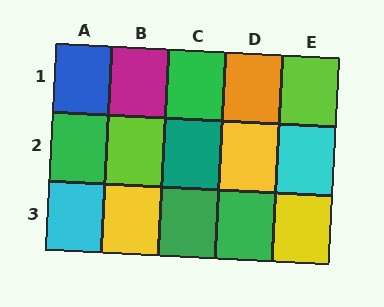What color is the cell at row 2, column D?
Yellow.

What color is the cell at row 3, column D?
Green.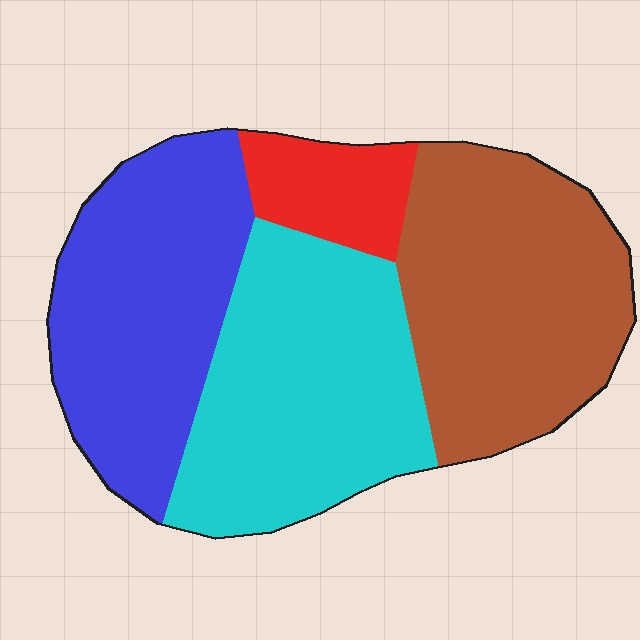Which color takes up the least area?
Red, at roughly 10%.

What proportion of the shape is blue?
Blue takes up about one quarter (1/4) of the shape.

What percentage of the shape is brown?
Brown covers 31% of the shape.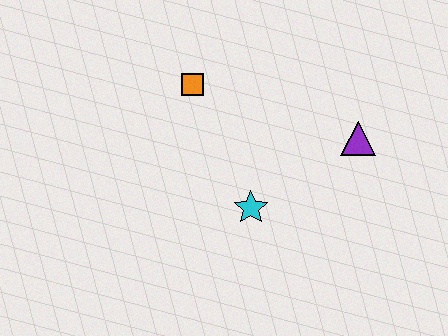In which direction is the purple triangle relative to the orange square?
The purple triangle is to the right of the orange square.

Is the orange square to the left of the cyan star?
Yes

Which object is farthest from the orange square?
The purple triangle is farthest from the orange square.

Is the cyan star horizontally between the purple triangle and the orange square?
Yes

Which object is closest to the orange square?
The cyan star is closest to the orange square.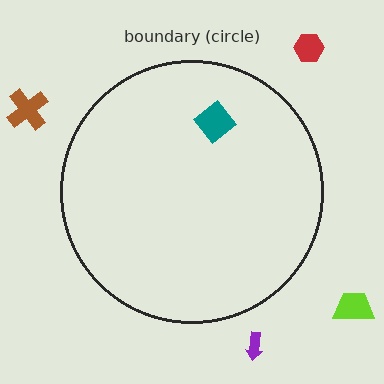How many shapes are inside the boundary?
1 inside, 4 outside.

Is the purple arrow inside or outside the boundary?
Outside.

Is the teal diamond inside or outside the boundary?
Inside.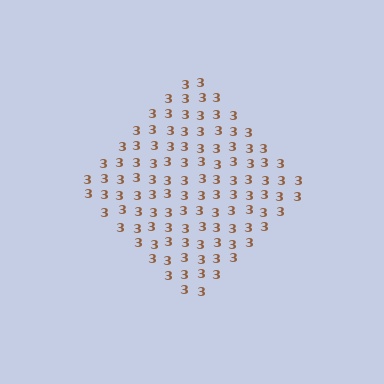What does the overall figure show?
The overall figure shows a diamond.